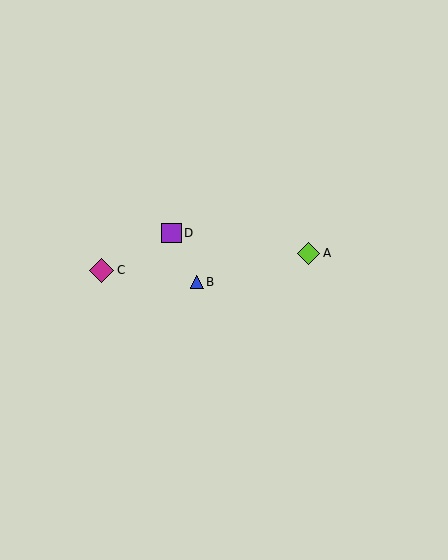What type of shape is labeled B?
Shape B is a blue triangle.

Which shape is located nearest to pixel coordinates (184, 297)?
The blue triangle (labeled B) at (197, 282) is nearest to that location.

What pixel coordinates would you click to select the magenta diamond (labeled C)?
Click at (102, 270) to select the magenta diamond C.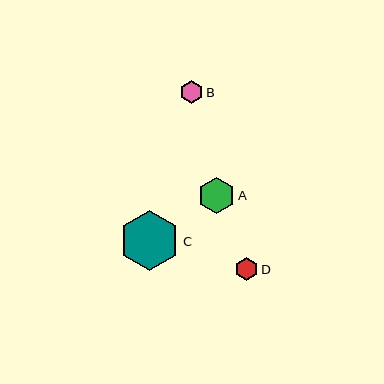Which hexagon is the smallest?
Hexagon D is the smallest with a size of approximately 22 pixels.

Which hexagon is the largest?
Hexagon C is the largest with a size of approximately 60 pixels.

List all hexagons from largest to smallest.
From largest to smallest: C, A, B, D.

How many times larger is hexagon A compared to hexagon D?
Hexagon A is approximately 1.7 times the size of hexagon D.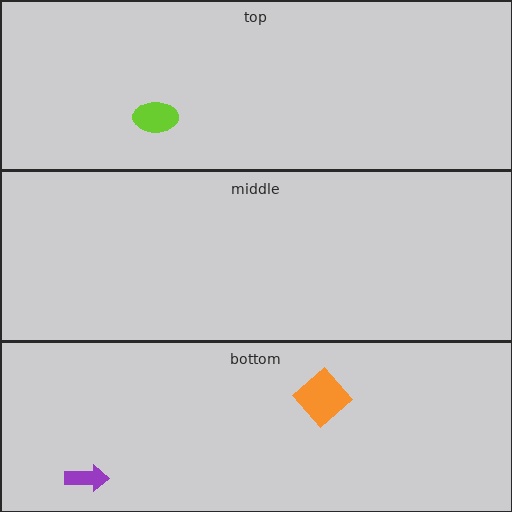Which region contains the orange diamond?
The bottom region.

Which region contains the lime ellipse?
The top region.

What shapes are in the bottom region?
The orange diamond, the purple arrow.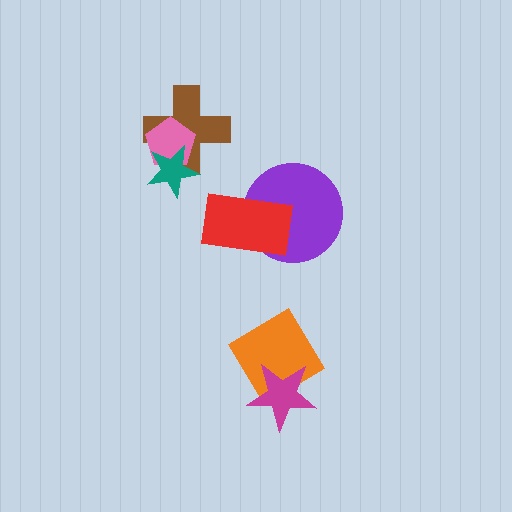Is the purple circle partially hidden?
Yes, it is partially covered by another shape.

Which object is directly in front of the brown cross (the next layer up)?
The pink pentagon is directly in front of the brown cross.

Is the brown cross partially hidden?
Yes, it is partially covered by another shape.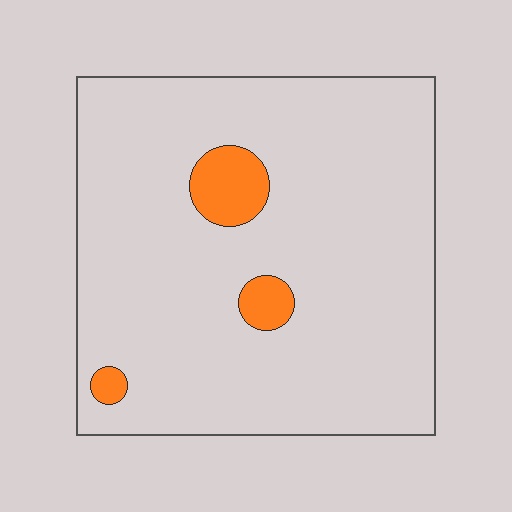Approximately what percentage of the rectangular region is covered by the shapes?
Approximately 5%.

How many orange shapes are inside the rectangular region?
3.